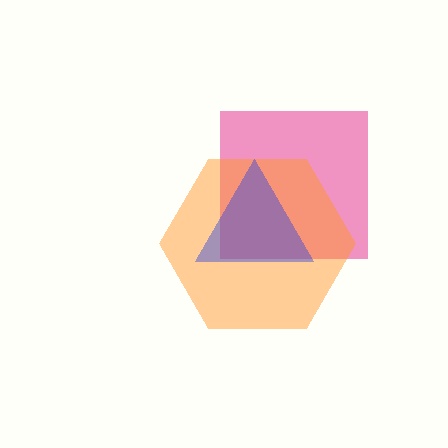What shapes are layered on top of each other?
The layered shapes are: a pink square, an orange hexagon, a blue triangle.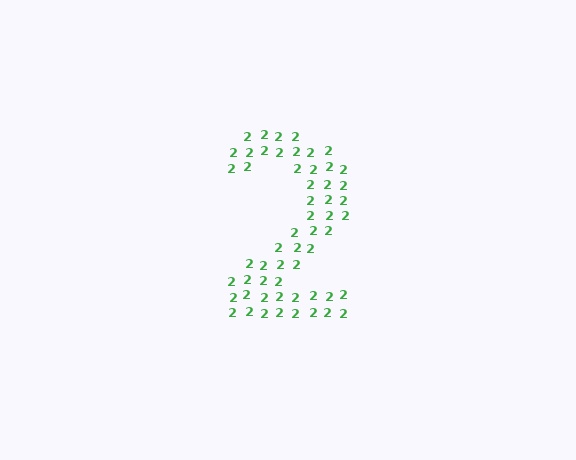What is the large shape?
The large shape is the digit 2.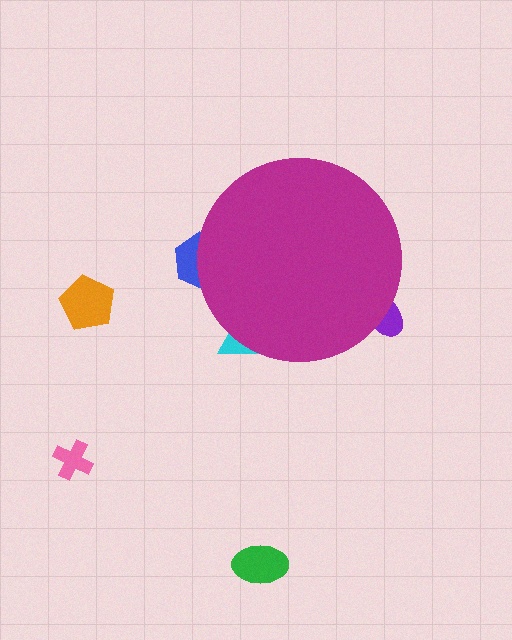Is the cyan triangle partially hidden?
Yes, the cyan triangle is partially hidden behind the magenta circle.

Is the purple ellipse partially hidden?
Yes, the purple ellipse is partially hidden behind the magenta circle.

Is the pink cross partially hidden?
No, the pink cross is fully visible.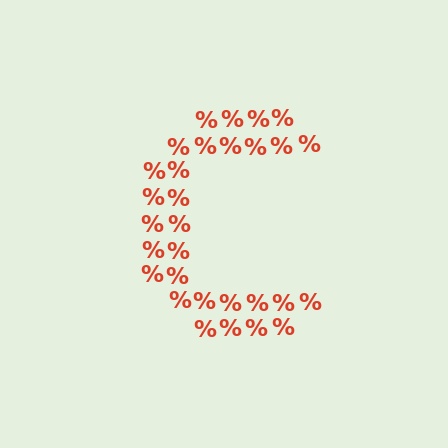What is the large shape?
The large shape is the letter C.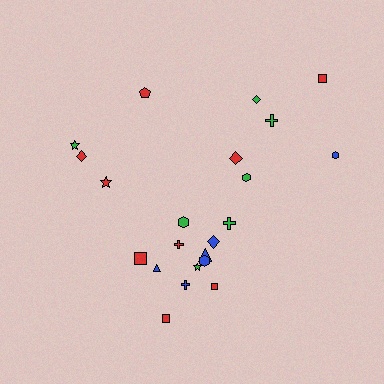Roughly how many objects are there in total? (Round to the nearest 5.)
Roughly 20 objects in total.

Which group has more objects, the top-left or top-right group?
The top-right group.